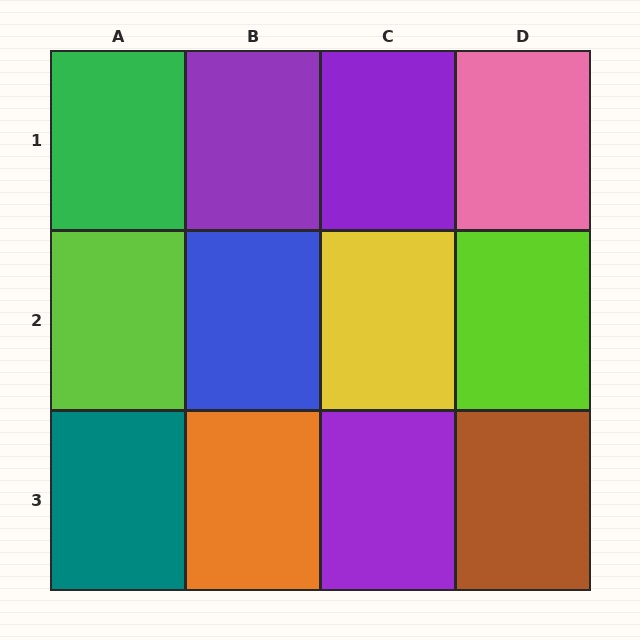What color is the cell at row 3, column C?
Purple.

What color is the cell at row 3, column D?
Brown.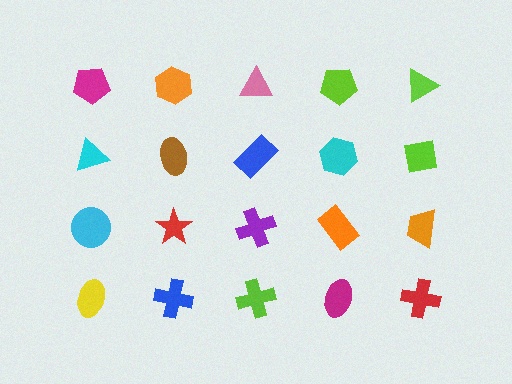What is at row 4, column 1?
A yellow ellipse.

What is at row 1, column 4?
A lime pentagon.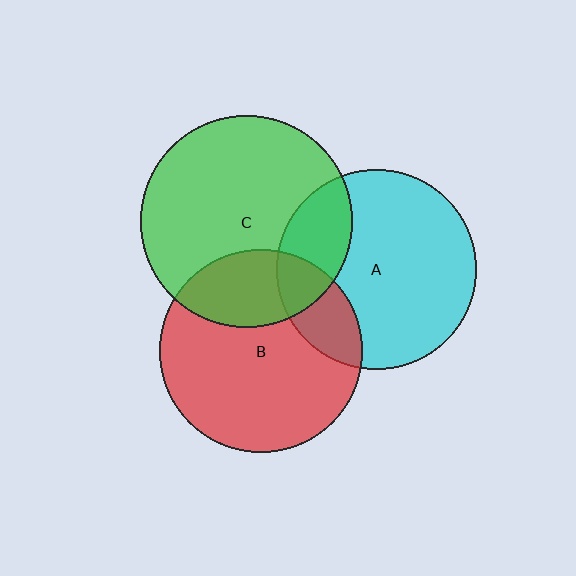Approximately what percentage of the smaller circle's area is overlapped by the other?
Approximately 20%.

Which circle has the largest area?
Circle C (green).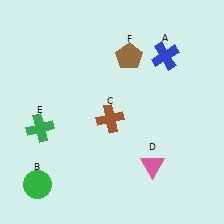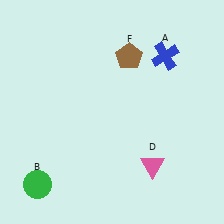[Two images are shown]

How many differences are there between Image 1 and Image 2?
There are 2 differences between the two images.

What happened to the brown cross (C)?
The brown cross (C) was removed in Image 2. It was in the bottom-left area of Image 1.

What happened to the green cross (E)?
The green cross (E) was removed in Image 2. It was in the bottom-left area of Image 1.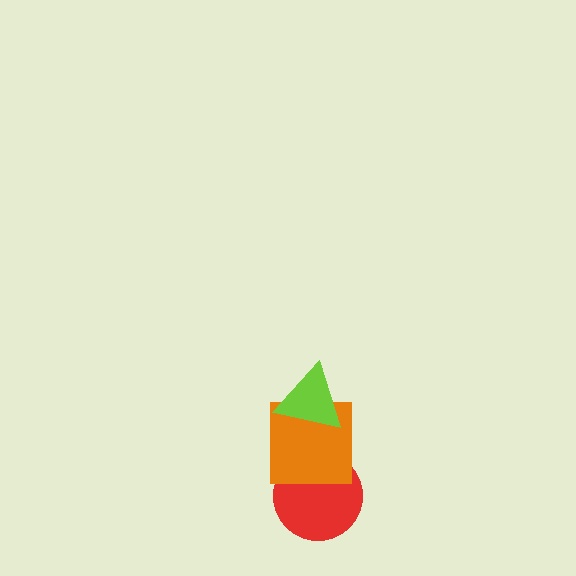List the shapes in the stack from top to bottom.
From top to bottom: the lime triangle, the orange square, the red circle.